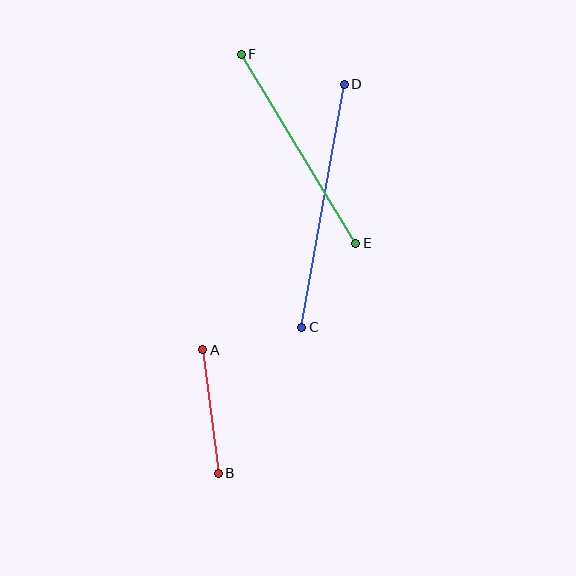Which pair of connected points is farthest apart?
Points C and D are farthest apart.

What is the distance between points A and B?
The distance is approximately 125 pixels.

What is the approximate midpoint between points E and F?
The midpoint is at approximately (299, 149) pixels.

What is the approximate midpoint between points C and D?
The midpoint is at approximately (323, 206) pixels.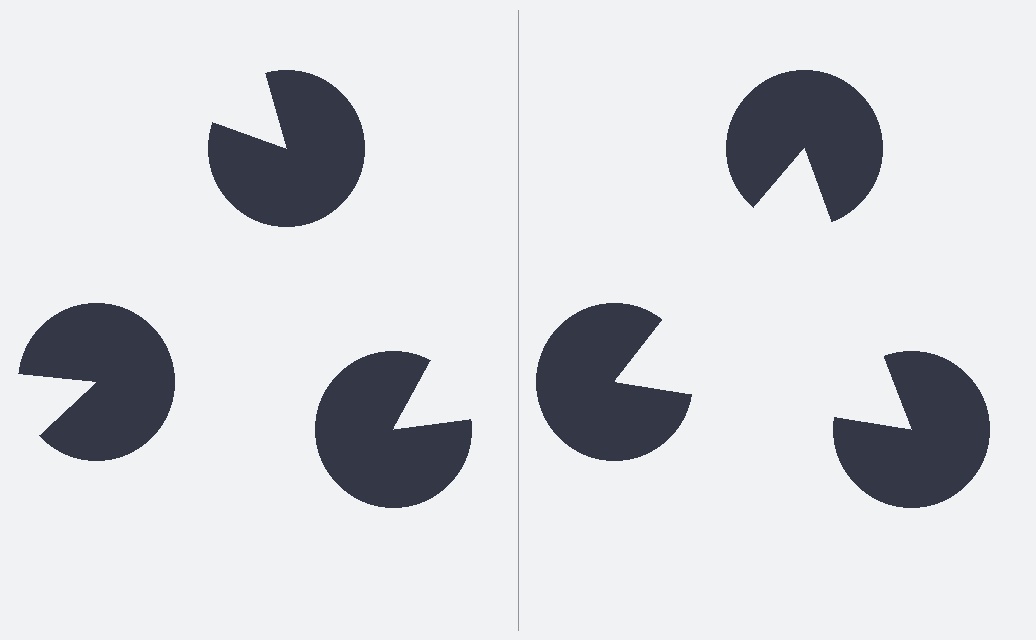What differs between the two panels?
The pac-man discs are positioned identically on both sides; only the wedge orientations differ. On the right they align to a triangle; on the left they are misaligned.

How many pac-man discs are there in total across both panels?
6 — 3 on each side.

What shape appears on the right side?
An illusory triangle.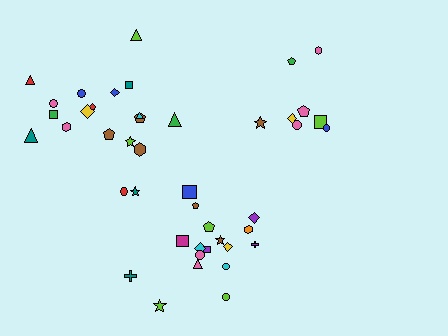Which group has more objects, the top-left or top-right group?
The top-left group.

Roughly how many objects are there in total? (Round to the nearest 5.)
Roughly 45 objects in total.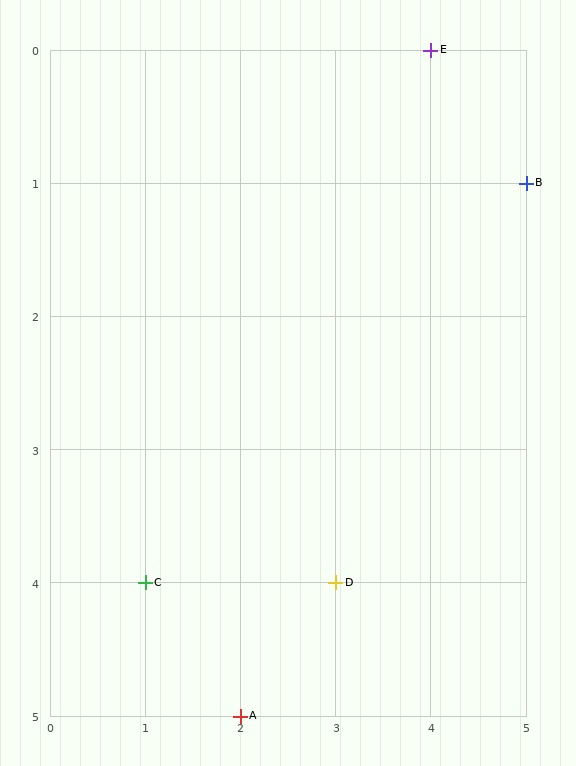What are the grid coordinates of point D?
Point D is at grid coordinates (3, 4).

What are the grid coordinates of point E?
Point E is at grid coordinates (4, 0).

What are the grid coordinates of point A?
Point A is at grid coordinates (2, 5).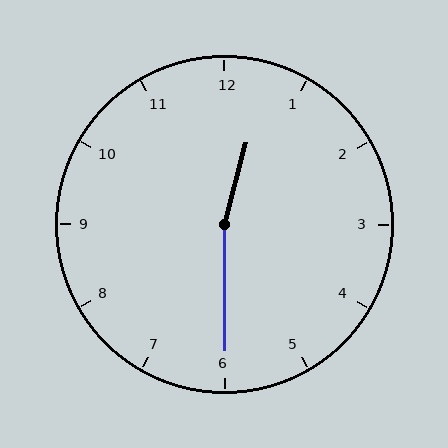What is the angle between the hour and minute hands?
Approximately 165 degrees.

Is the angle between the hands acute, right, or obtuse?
It is obtuse.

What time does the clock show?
12:30.